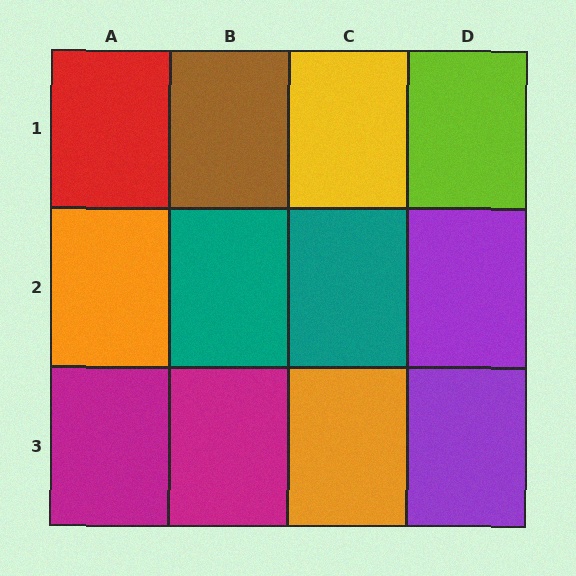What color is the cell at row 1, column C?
Yellow.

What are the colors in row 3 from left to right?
Magenta, magenta, orange, purple.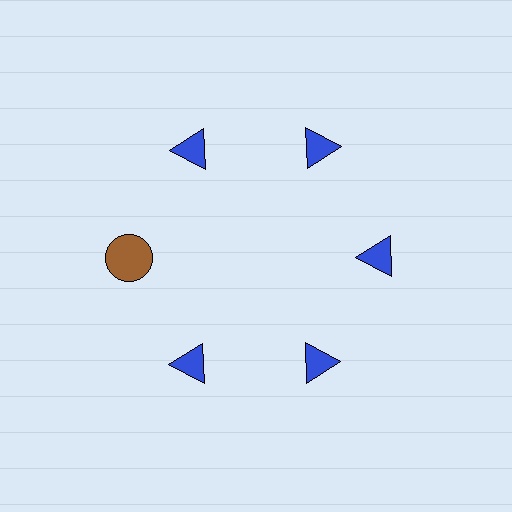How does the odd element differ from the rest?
It differs in both color (brown instead of blue) and shape (circle instead of triangle).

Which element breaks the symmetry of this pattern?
The brown circle at roughly the 9 o'clock position breaks the symmetry. All other shapes are blue triangles.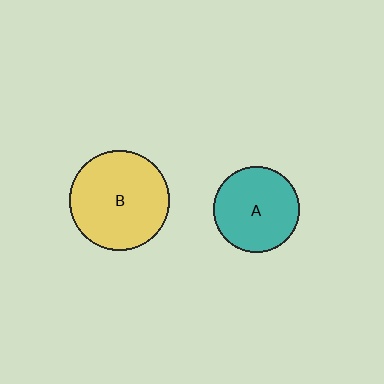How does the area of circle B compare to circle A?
Approximately 1.3 times.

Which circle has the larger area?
Circle B (yellow).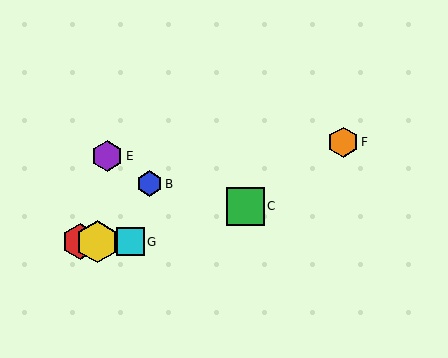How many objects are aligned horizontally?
3 objects (A, D, G) are aligned horizontally.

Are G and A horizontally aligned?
Yes, both are at y≈242.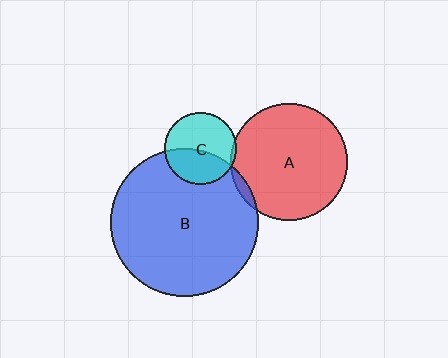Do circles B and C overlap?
Yes.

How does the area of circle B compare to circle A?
Approximately 1.6 times.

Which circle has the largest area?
Circle B (blue).